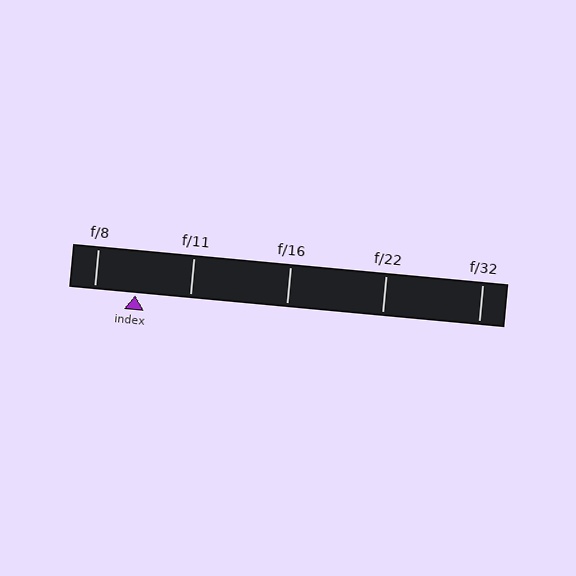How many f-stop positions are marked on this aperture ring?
There are 5 f-stop positions marked.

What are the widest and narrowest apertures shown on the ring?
The widest aperture shown is f/8 and the narrowest is f/32.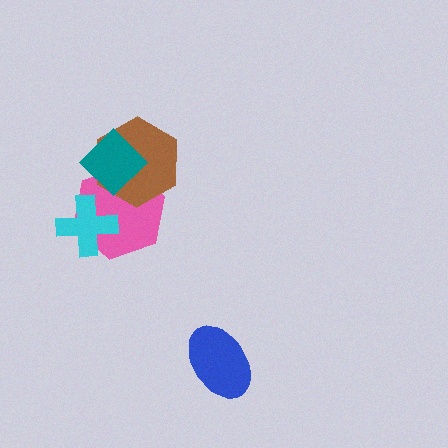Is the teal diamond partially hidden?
No, no other shape covers it.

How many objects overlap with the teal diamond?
2 objects overlap with the teal diamond.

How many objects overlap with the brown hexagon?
2 objects overlap with the brown hexagon.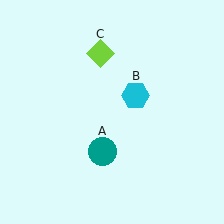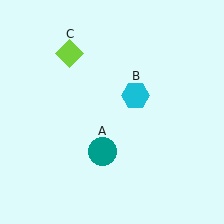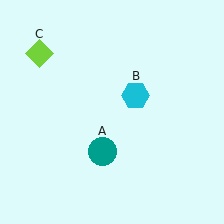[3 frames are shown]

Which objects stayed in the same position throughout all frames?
Teal circle (object A) and cyan hexagon (object B) remained stationary.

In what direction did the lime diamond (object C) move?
The lime diamond (object C) moved left.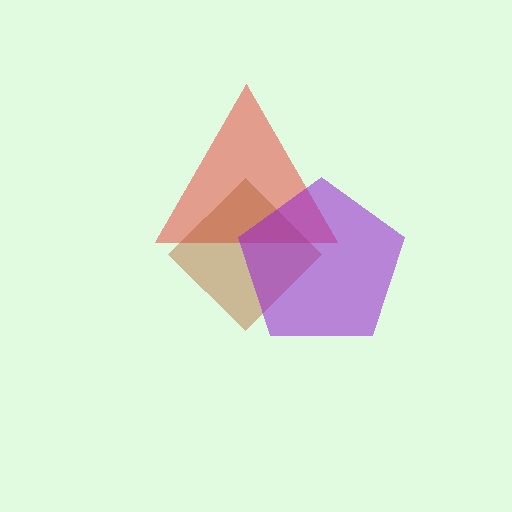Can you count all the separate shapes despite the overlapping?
Yes, there are 3 separate shapes.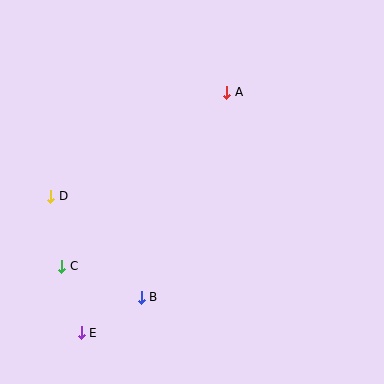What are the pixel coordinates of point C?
Point C is at (62, 266).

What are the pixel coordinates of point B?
Point B is at (141, 297).